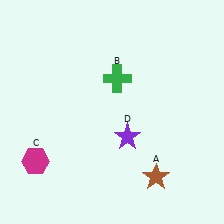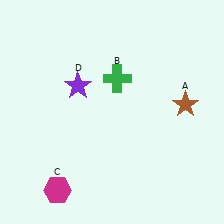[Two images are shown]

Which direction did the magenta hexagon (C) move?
The magenta hexagon (C) moved down.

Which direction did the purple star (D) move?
The purple star (D) moved up.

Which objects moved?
The objects that moved are: the brown star (A), the magenta hexagon (C), the purple star (D).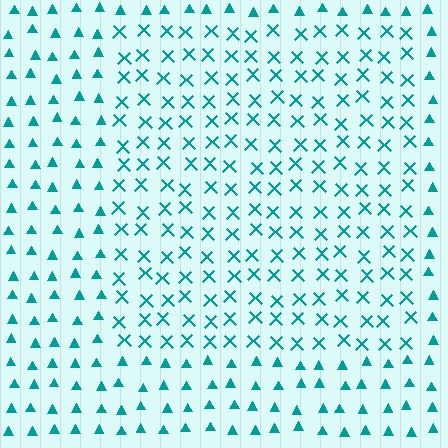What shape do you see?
I see a rectangle.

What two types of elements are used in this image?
The image uses X marks inside the rectangle region and triangles outside it.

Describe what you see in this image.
The image is filled with small teal elements arranged in a uniform grid. A rectangle-shaped region contains X marks, while the surrounding area contains triangles. The boundary is defined purely by the change in element shape.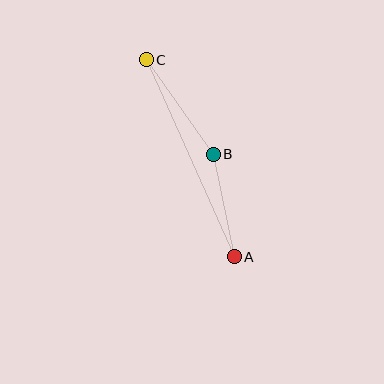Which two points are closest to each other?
Points A and B are closest to each other.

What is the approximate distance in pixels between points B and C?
The distance between B and C is approximately 116 pixels.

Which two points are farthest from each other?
Points A and C are farthest from each other.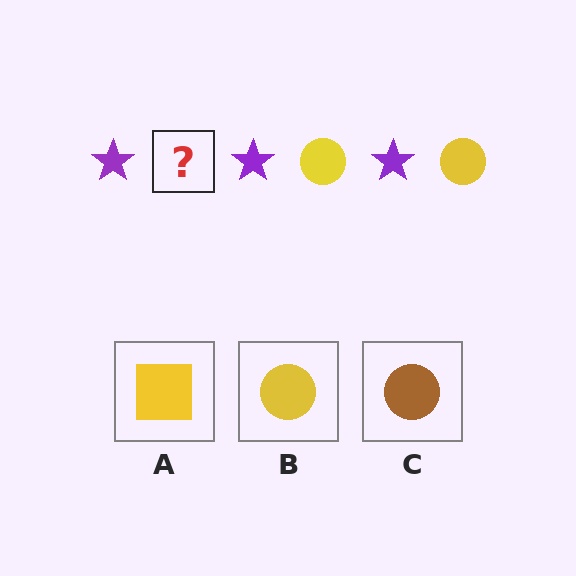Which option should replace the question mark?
Option B.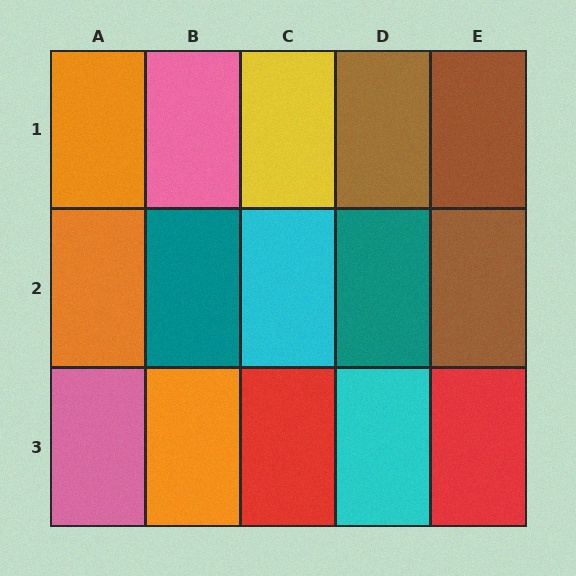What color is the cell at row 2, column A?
Orange.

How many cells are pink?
2 cells are pink.